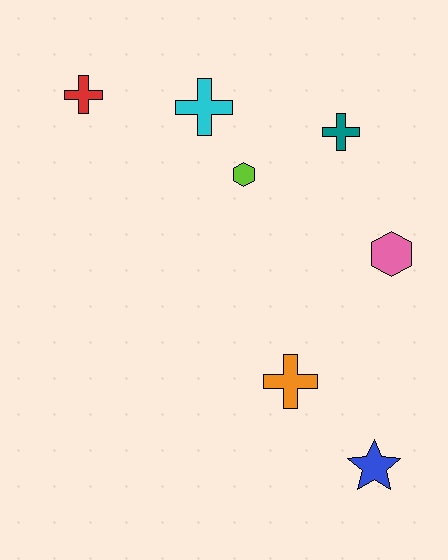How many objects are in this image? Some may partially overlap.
There are 7 objects.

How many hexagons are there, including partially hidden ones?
There are 2 hexagons.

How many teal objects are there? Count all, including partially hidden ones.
There is 1 teal object.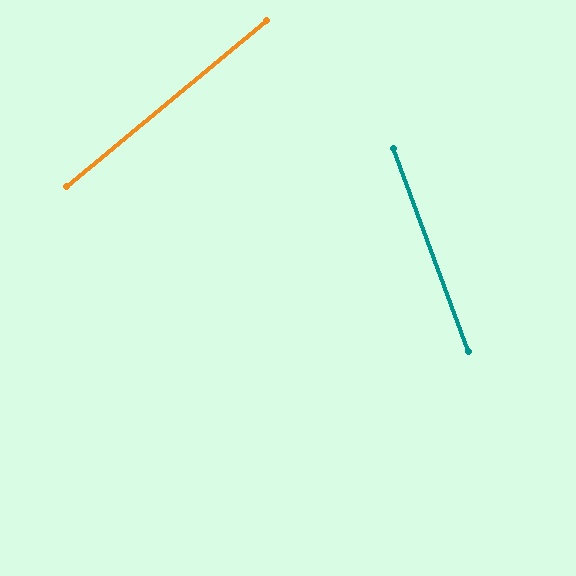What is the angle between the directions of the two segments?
Approximately 71 degrees.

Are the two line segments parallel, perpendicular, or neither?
Neither parallel nor perpendicular — they differ by about 71°.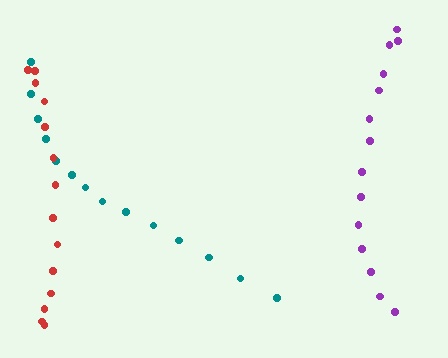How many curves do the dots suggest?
There are 3 distinct paths.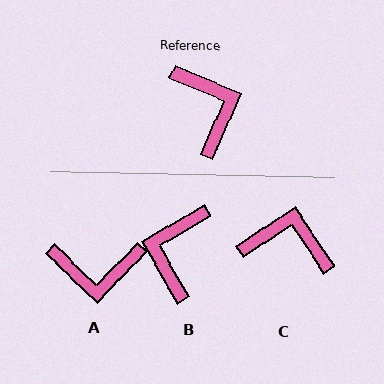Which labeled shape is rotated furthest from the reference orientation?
B, about 143 degrees away.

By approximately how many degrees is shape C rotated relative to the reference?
Approximately 57 degrees counter-clockwise.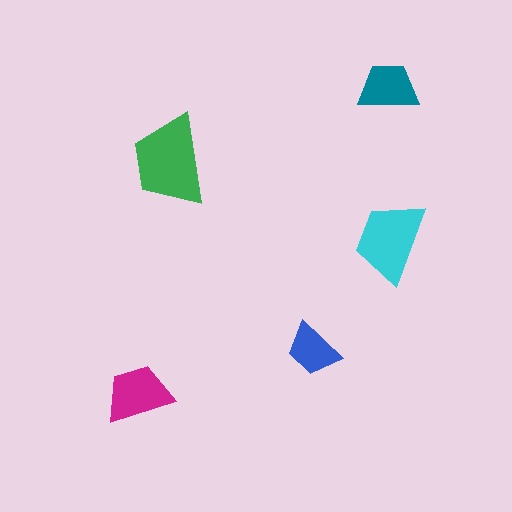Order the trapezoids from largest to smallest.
the green one, the cyan one, the magenta one, the teal one, the blue one.